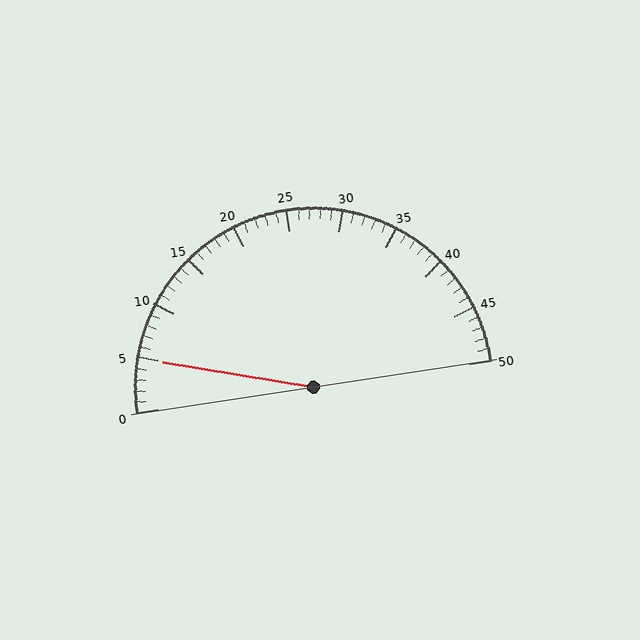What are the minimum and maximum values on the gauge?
The gauge ranges from 0 to 50.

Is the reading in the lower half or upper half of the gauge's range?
The reading is in the lower half of the range (0 to 50).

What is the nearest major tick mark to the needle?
The nearest major tick mark is 5.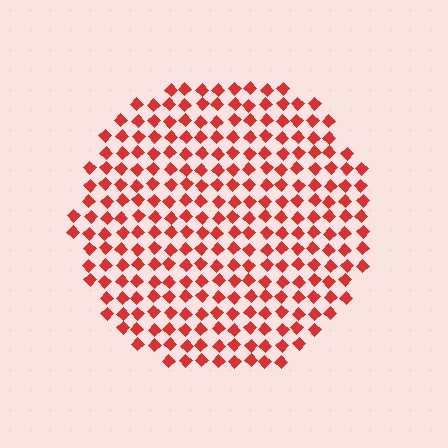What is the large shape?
The large shape is a circle.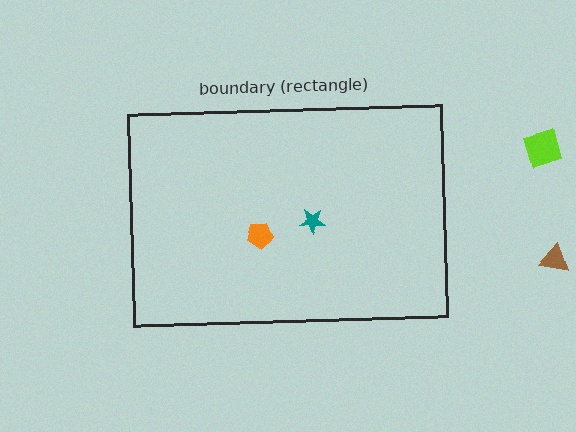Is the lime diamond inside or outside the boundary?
Outside.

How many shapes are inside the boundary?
2 inside, 2 outside.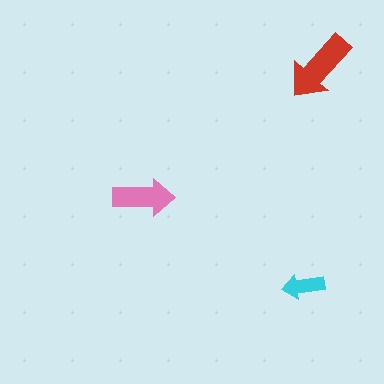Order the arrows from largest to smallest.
the red one, the pink one, the cyan one.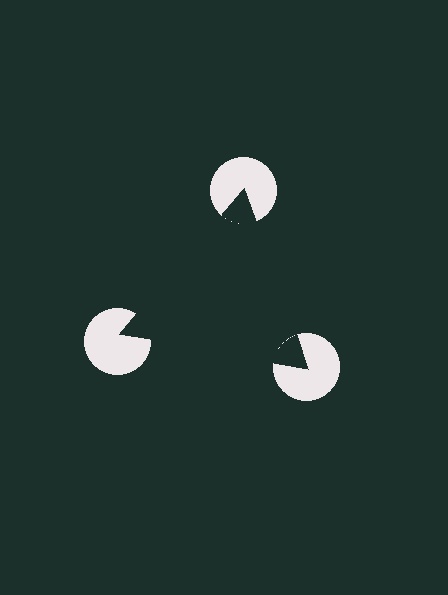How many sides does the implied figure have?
3 sides.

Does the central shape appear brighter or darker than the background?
It typically appears slightly darker than the background, even though no actual brightness change is drawn.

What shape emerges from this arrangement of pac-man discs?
An illusory triangle — its edges are inferred from the aligned wedge cuts in the pac-man discs, not physically drawn.